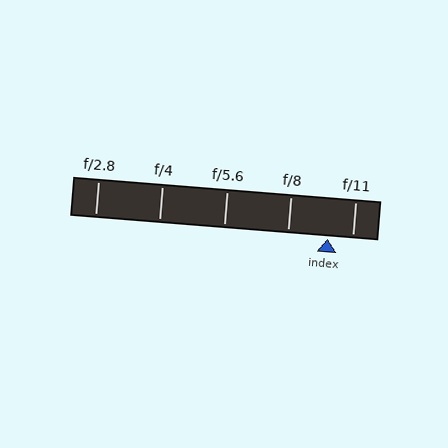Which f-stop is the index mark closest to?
The index mark is closest to f/11.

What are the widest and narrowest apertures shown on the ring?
The widest aperture shown is f/2.8 and the narrowest is f/11.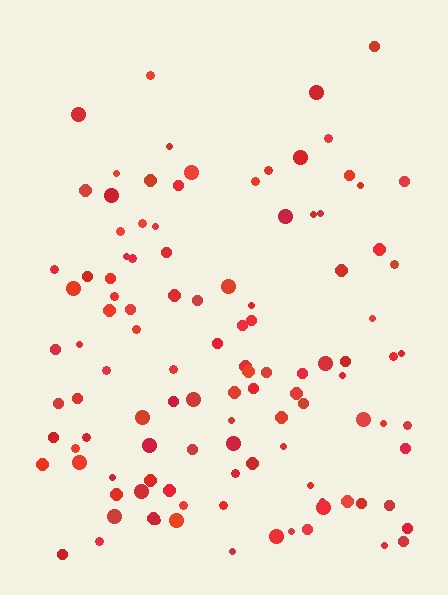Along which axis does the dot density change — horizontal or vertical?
Vertical.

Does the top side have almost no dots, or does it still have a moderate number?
Still a moderate number, just noticeably fewer than the bottom.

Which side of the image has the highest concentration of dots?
The bottom.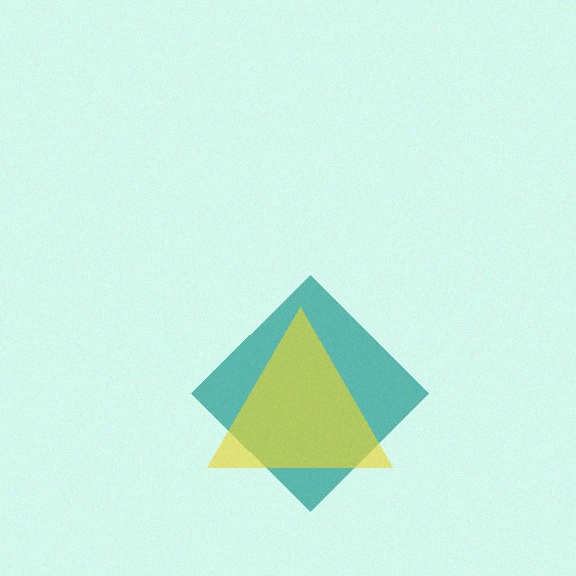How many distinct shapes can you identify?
There are 2 distinct shapes: a teal diamond, a yellow triangle.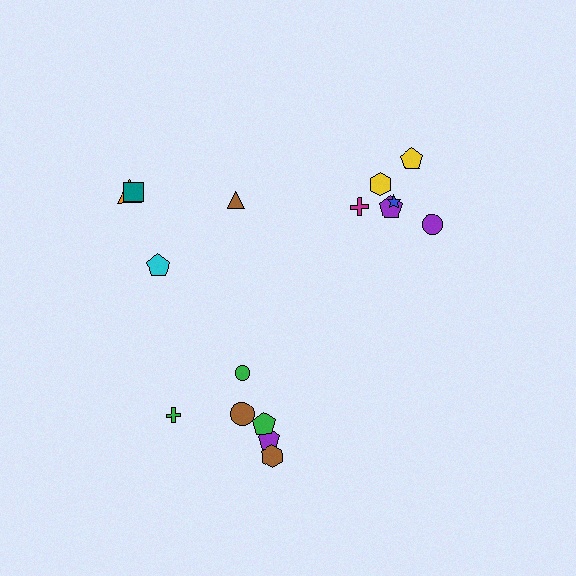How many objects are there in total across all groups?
There are 16 objects.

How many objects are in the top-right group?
There are 6 objects.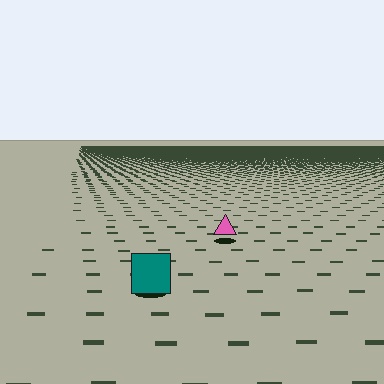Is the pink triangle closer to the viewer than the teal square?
No. The teal square is closer — you can tell from the texture gradient: the ground texture is coarser near it.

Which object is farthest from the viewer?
The pink triangle is farthest from the viewer. It appears smaller and the ground texture around it is denser.